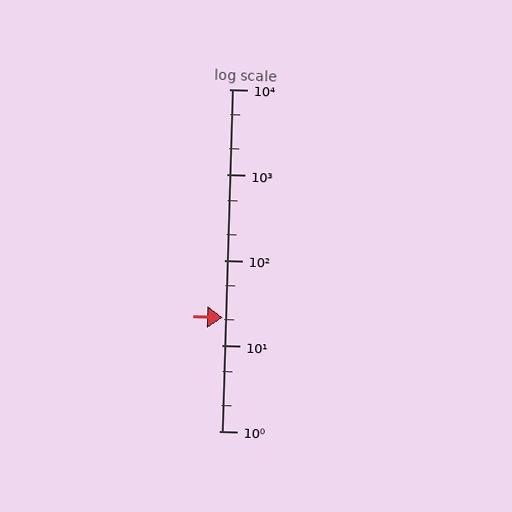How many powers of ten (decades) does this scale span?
The scale spans 4 decades, from 1 to 10000.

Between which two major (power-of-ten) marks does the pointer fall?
The pointer is between 10 and 100.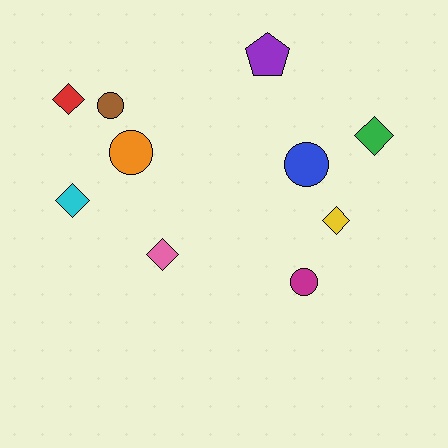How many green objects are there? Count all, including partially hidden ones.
There is 1 green object.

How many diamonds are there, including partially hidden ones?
There are 5 diamonds.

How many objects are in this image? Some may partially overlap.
There are 10 objects.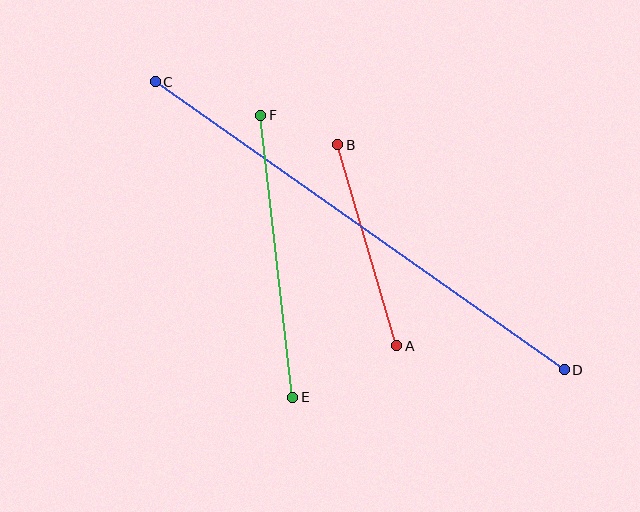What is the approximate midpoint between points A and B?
The midpoint is at approximately (367, 245) pixels.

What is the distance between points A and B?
The distance is approximately 209 pixels.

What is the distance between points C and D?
The distance is approximately 500 pixels.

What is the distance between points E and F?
The distance is approximately 284 pixels.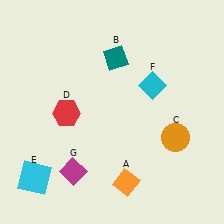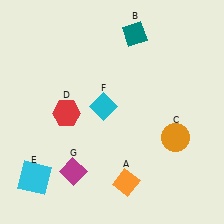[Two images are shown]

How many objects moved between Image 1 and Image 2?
2 objects moved between the two images.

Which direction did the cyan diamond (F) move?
The cyan diamond (F) moved left.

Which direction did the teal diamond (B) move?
The teal diamond (B) moved up.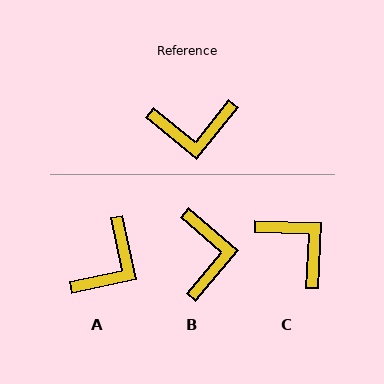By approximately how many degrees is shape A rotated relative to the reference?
Approximately 51 degrees counter-clockwise.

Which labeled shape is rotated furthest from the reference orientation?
C, about 127 degrees away.